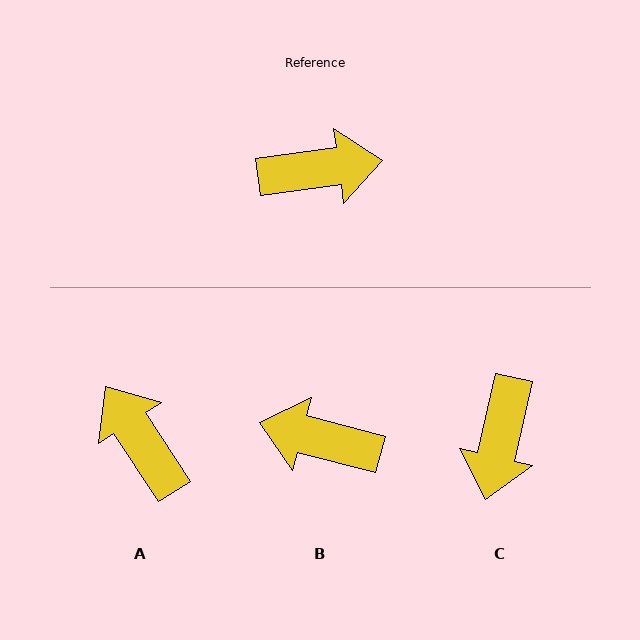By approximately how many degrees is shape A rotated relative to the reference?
Approximately 115 degrees counter-clockwise.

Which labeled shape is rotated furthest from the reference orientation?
B, about 158 degrees away.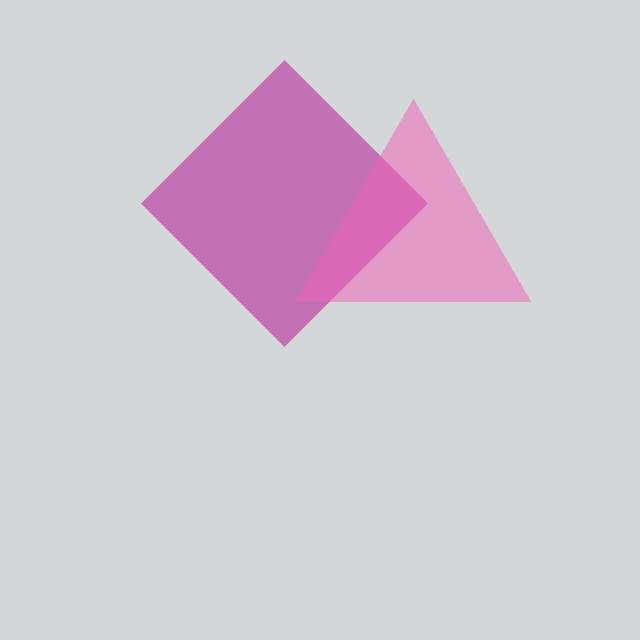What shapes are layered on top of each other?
The layered shapes are: a magenta diamond, a pink triangle.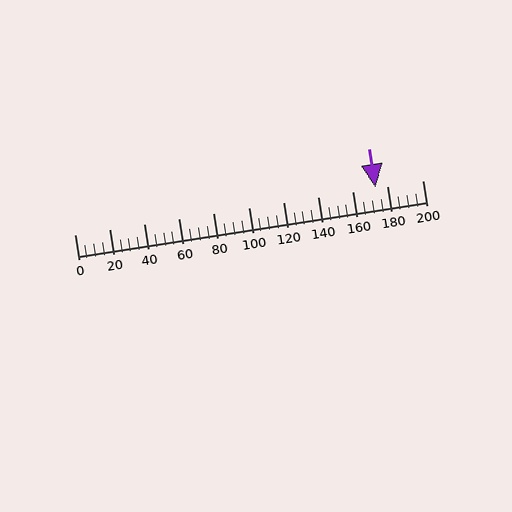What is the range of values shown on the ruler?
The ruler shows values from 0 to 200.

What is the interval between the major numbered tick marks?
The major tick marks are spaced 20 units apart.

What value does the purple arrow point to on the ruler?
The purple arrow points to approximately 173.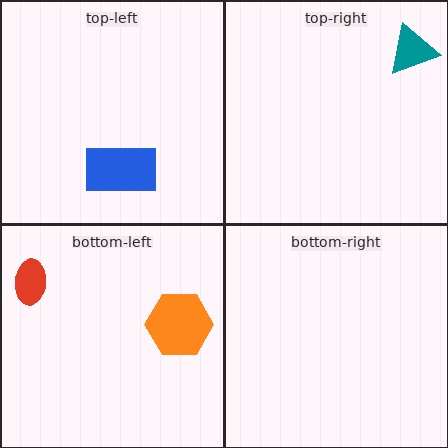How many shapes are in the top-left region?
1.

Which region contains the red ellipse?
The bottom-left region.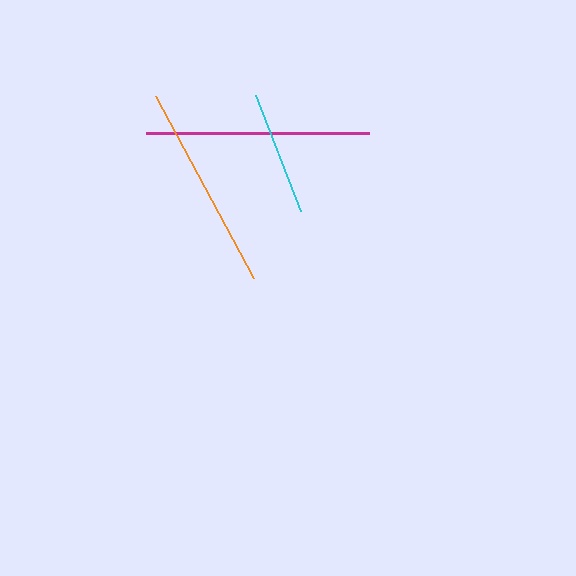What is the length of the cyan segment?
The cyan segment is approximately 124 pixels long.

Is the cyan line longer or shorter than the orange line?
The orange line is longer than the cyan line.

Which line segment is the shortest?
The cyan line is the shortest at approximately 124 pixels.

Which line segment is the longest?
The magenta line is the longest at approximately 223 pixels.